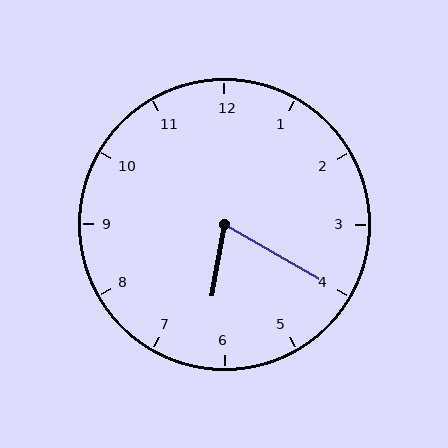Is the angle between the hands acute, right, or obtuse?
It is acute.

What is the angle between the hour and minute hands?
Approximately 70 degrees.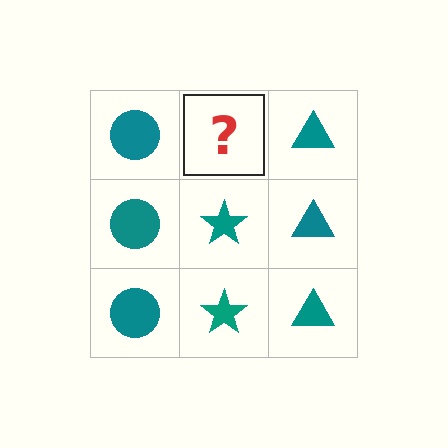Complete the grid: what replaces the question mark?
The question mark should be replaced with a teal star.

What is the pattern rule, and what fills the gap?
The rule is that each column has a consistent shape. The gap should be filled with a teal star.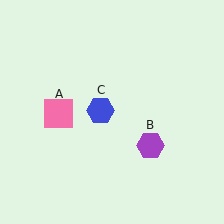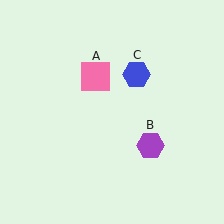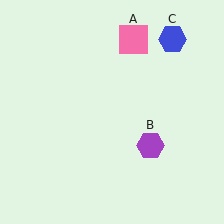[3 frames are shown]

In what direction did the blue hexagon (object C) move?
The blue hexagon (object C) moved up and to the right.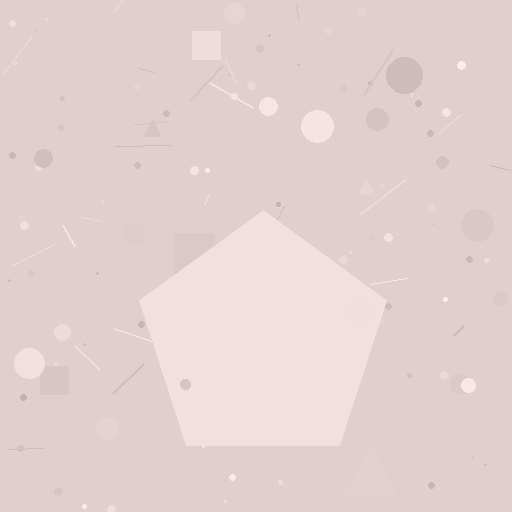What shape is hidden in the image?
A pentagon is hidden in the image.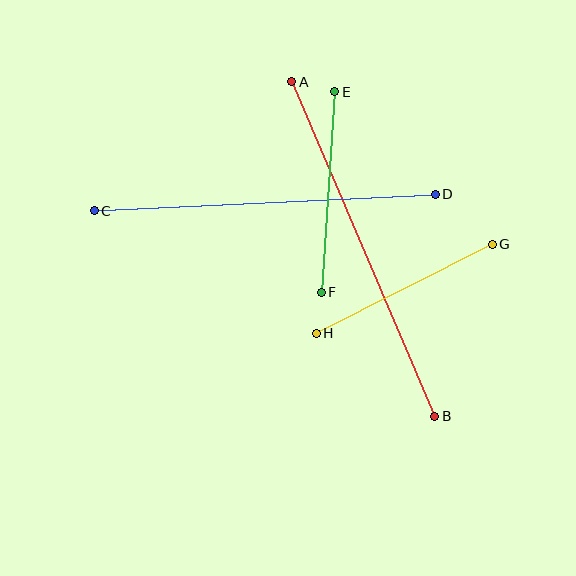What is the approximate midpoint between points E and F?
The midpoint is at approximately (328, 192) pixels.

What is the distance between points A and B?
The distance is approximately 364 pixels.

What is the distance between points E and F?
The distance is approximately 201 pixels.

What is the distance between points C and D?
The distance is approximately 341 pixels.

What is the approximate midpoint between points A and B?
The midpoint is at approximately (363, 249) pixels.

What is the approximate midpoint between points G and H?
The midpoint is at approximately (404, 289) pixels.